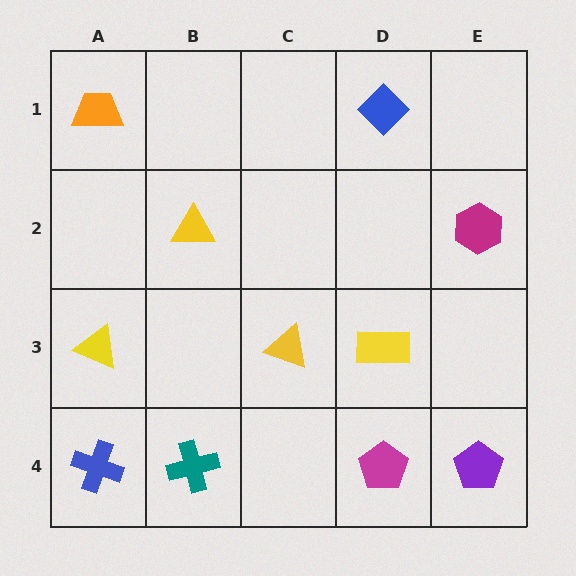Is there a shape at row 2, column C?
No, that cell is empty.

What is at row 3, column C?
A yellow triangle.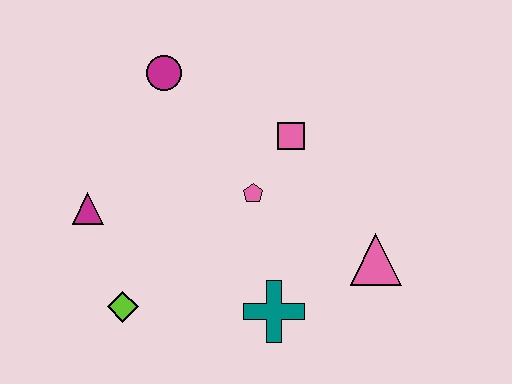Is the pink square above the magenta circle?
No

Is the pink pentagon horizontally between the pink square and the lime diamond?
Yes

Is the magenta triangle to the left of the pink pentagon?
Yes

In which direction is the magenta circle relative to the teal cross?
The magenta circle is above the teal cross.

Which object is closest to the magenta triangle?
The lime diamond is closest to the magenta triangle.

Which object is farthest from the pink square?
The lime diamond is farthest from the pink square.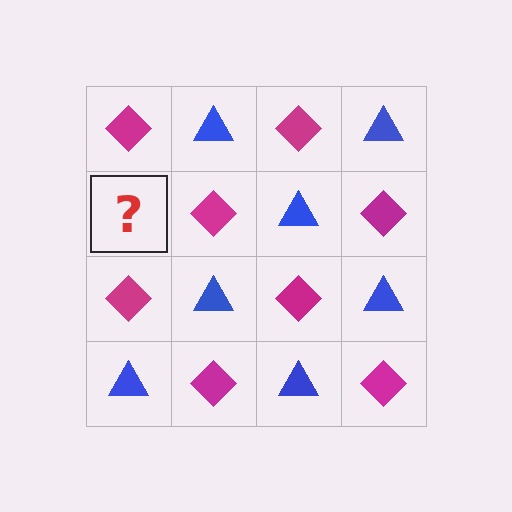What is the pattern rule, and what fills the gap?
The rule is that it alternates magenta diamond and blue triangle in a checkerboard pattern. The gap should be filled with a blue triangle.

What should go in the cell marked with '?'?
The missing cell should contain a blue triangle.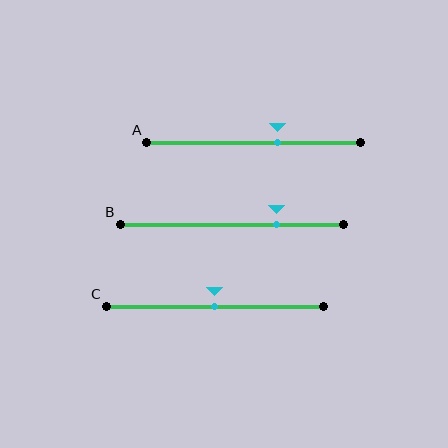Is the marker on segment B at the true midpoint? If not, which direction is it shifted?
No, the marker on segment B is shifted to the right by about 20% of the segment length.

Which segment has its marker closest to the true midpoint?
Segment C has its marker closest to the true midpoint.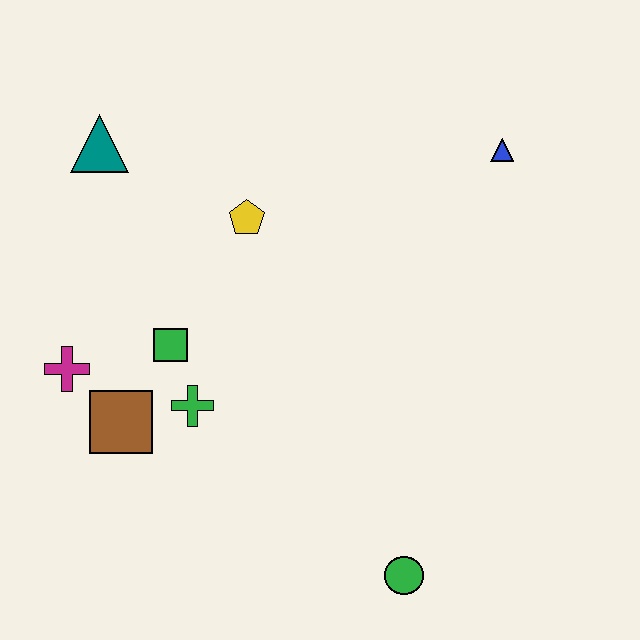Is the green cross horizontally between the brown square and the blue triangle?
Yes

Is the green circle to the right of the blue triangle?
No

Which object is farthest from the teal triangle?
The green circle is farthest from the teal triangle.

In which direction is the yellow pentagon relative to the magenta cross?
The yellow pentagon is to the right of the magenta cross.